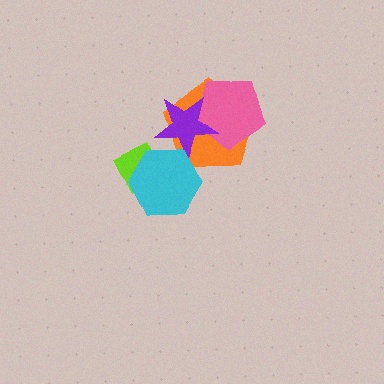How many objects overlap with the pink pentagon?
2 objects overlap with the pink pentagon.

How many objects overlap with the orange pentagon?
3 objects overlap with the orange pentagon.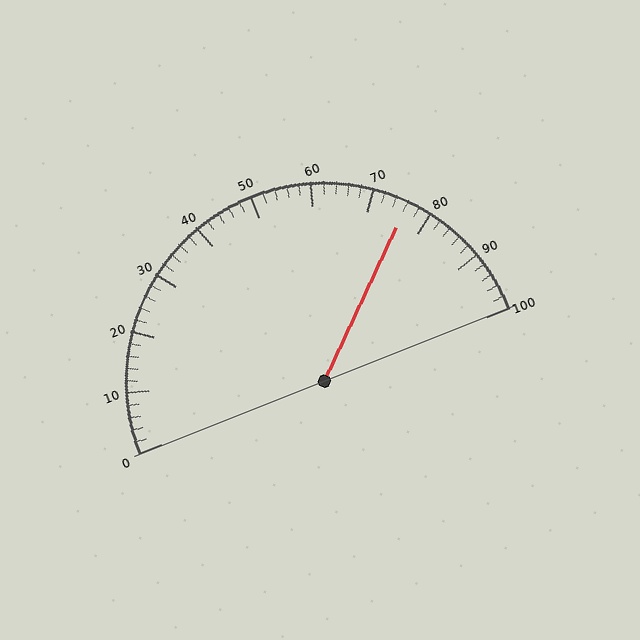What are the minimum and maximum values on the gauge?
The gauge ranges from 0 to 100.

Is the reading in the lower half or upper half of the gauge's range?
The reading is in the upper half of the range (0 to 100).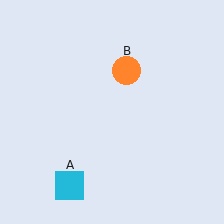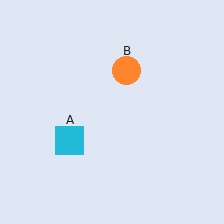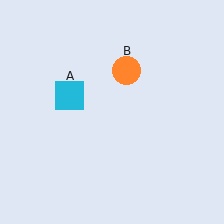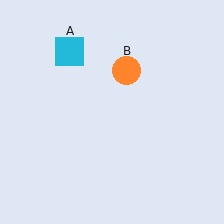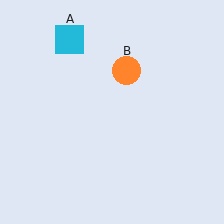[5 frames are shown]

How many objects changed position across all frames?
1 object changed position: cyan square (object A).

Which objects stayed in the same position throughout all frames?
Orange circle (object B) remained stationary.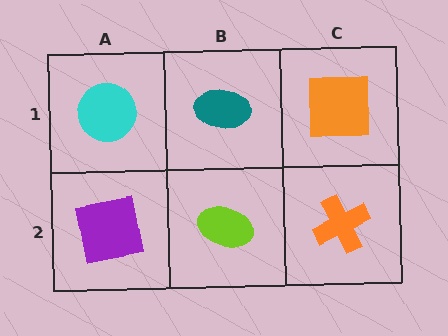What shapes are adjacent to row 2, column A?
A cyan circle (row 1, column A), a lime ellipse (row 2, column B).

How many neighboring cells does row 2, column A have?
2.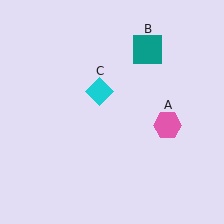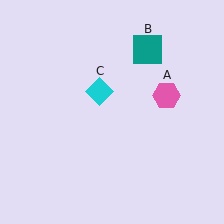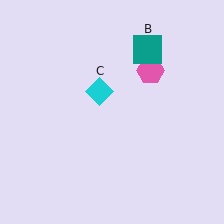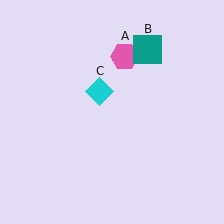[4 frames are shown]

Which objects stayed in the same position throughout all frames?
Teal square (object B) and cyan diamond (object C) remained stationary.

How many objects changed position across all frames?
1 object changed position: pink hexagon (object A).